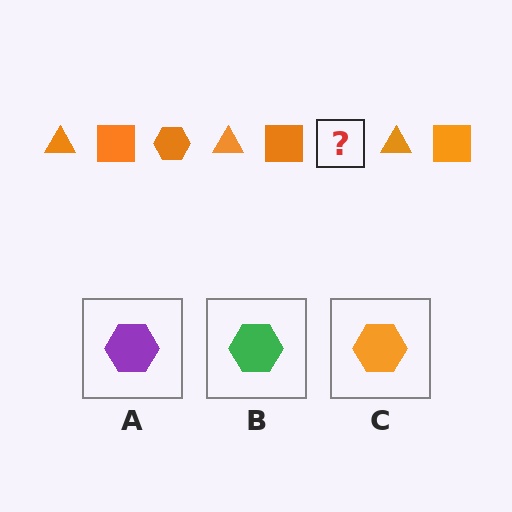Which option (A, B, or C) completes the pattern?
C.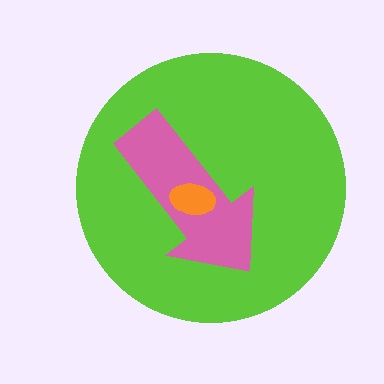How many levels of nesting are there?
3.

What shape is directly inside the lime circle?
The pink arrow.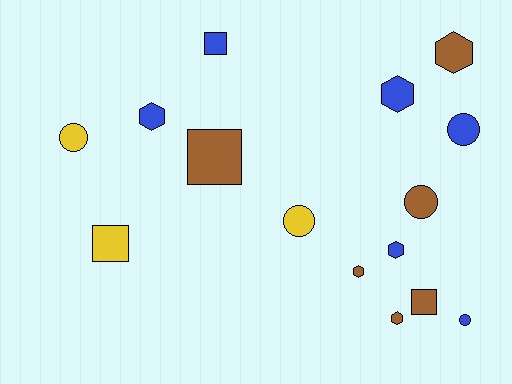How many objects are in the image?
There are 15 objects.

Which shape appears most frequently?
Hexagon, with 6 objects.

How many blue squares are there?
There is 1 blue square.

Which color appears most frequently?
Brown, with 6 objects.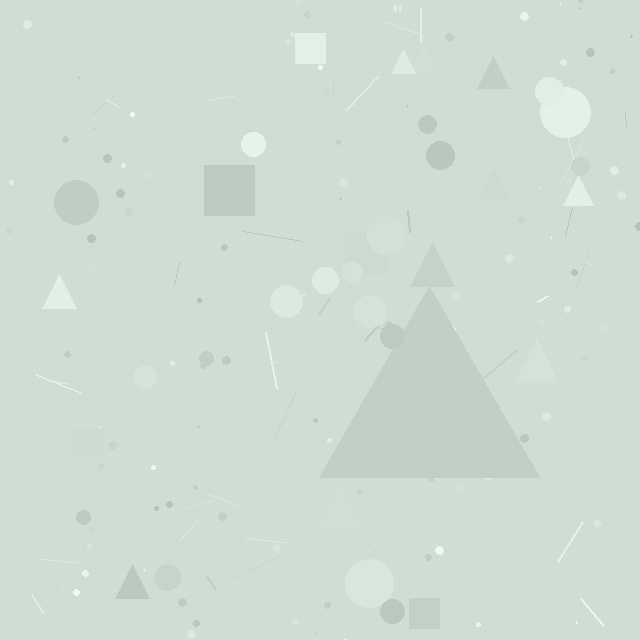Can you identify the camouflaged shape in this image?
The camouflaged shape is a triangle.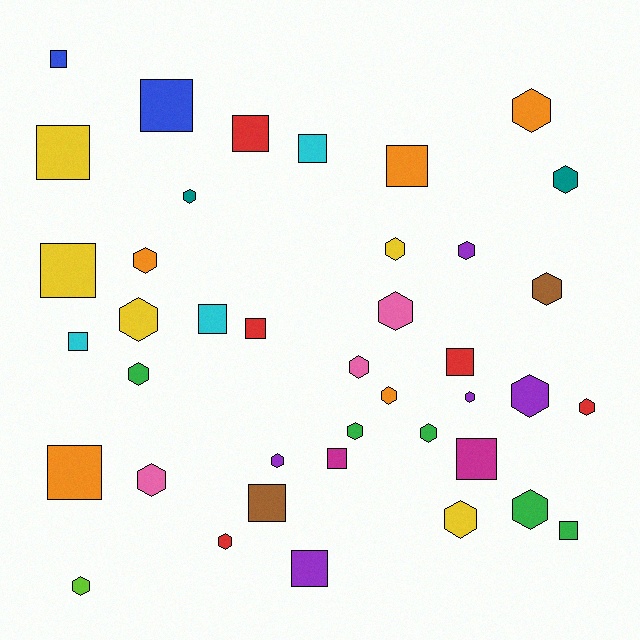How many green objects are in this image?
There are 5 green objects.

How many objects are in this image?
There are 40 objects.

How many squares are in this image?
There are 17 squares.